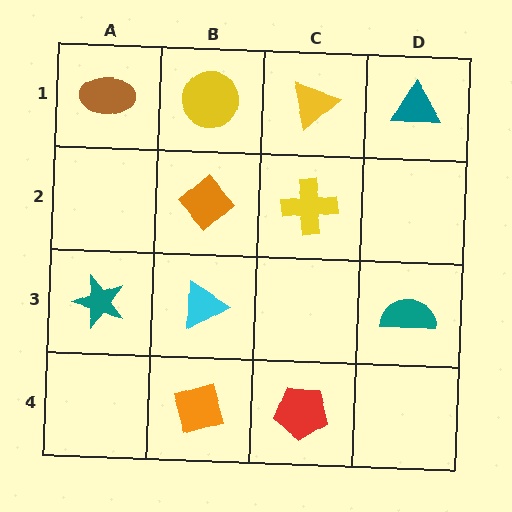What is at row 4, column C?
A red pentagon.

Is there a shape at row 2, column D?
No, that cell is empty.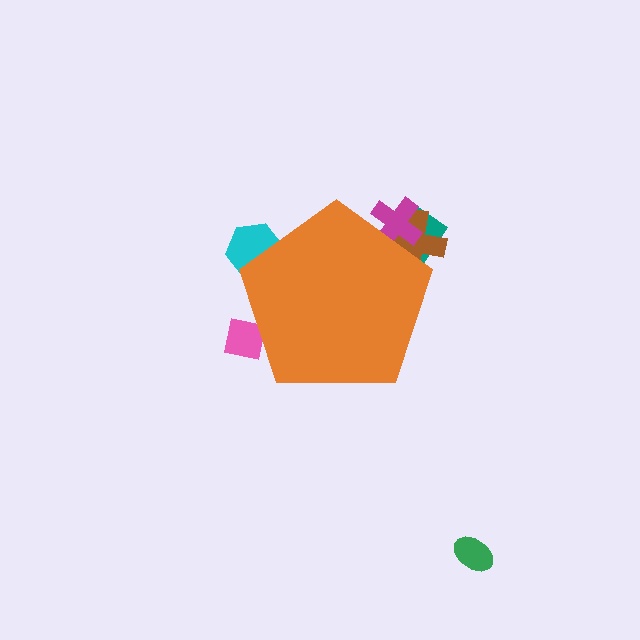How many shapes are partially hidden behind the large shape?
5 shapes are partially hidden.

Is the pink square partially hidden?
Yes, the pink square is partially hidden behind the orange pentagon.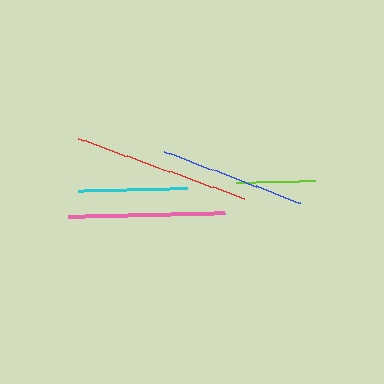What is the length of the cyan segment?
The cyan segment is approximately 109 pixels long.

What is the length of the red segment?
The red segment is approximately 177 pixels long.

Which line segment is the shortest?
The lime line is the shortest at approximately 79 pixels.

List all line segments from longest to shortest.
From longest to shortest: red, pink, blue, cyan, lime.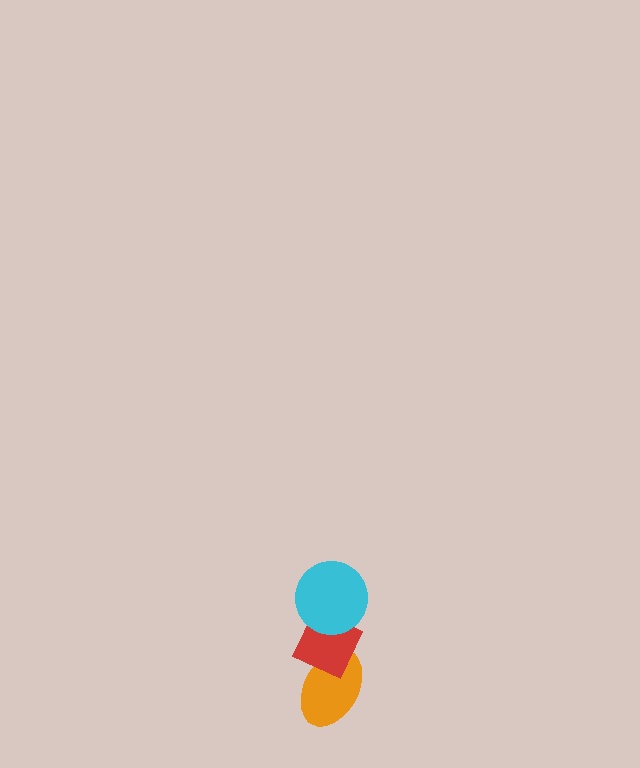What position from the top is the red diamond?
The red diamond is 2nd from the top.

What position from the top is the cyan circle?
The cyan circle is 1st from the top.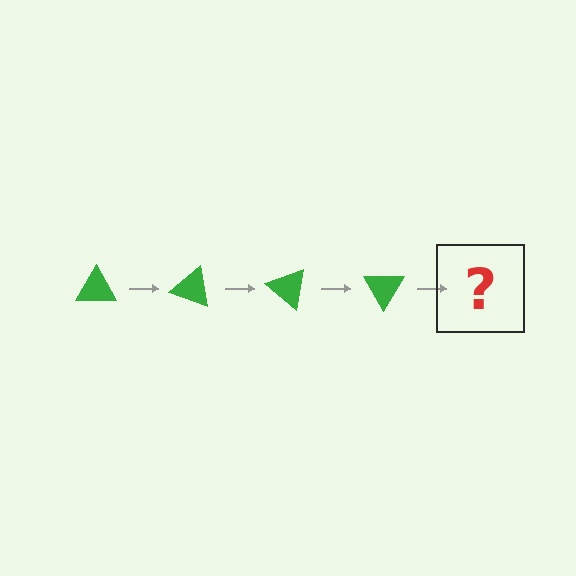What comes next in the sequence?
The next element should be a green triangle rotated 80 degrees.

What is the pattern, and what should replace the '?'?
The pattern is that the triangle rotates 20 degrees each step. The '?' should be a green triangle rotated 80 degrees.